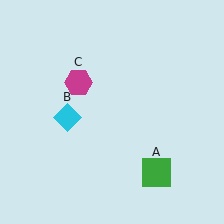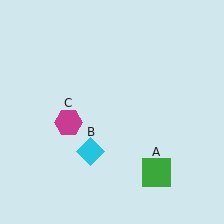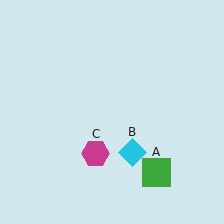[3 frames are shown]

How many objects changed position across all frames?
2 objects changed position: cyan diamond (object B), magenta hexagon (object C).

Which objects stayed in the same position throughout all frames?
Green square (object A) remained stationary.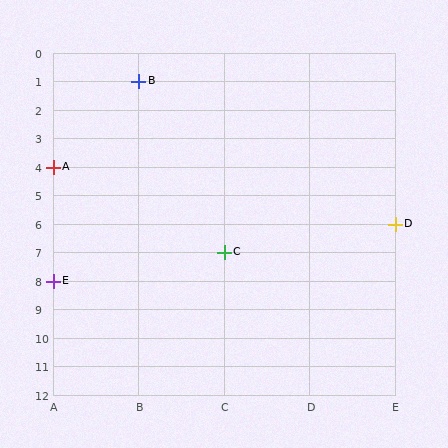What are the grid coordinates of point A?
Point A is at grid coordinates (A, 4).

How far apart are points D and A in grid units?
Points D and A are 4 columns and 2 rows apart (about 4.5 grid units diagonally).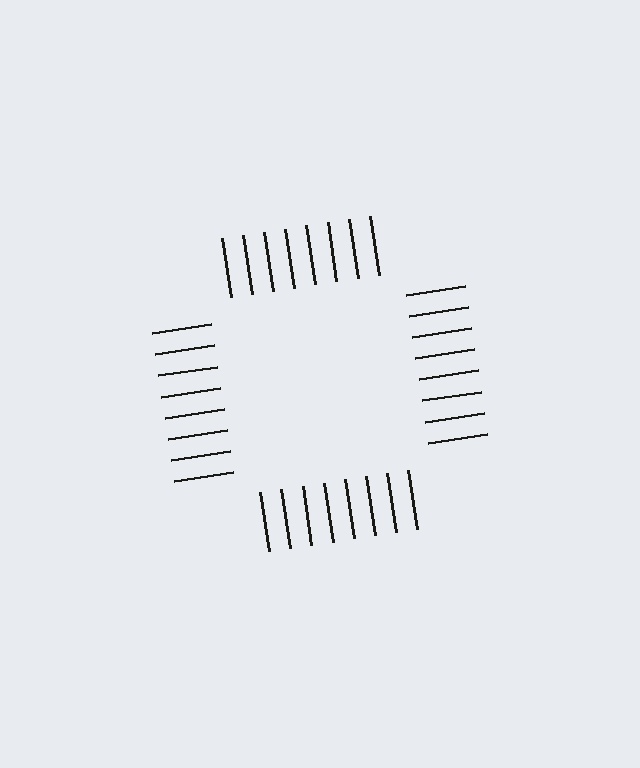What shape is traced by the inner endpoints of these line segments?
An illusory square — the line segments terminate on its edges but no continuous stroke is drawn.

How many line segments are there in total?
32 — 8 along each of the 4 edges.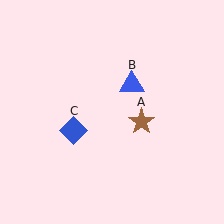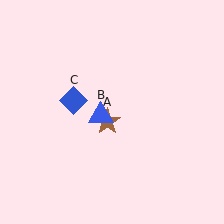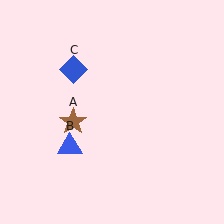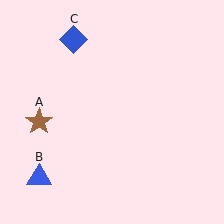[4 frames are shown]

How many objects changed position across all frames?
3 objects changed position: brown star (object A), blue triangle (object B), blue diamond (object C).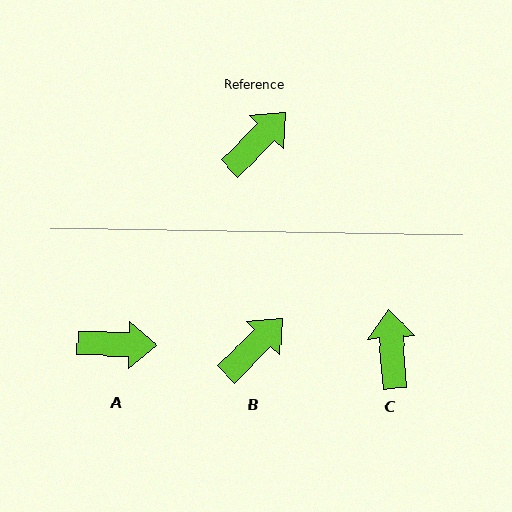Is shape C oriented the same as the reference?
No, it is off by about 50 degrees.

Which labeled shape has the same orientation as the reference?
B.